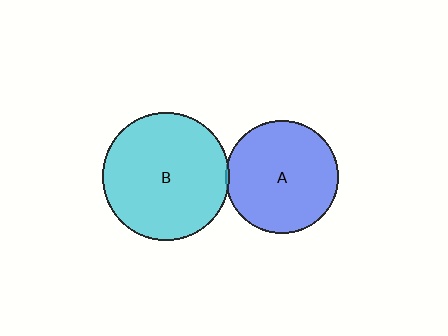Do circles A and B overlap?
Yes.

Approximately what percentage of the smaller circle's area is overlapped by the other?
Approximately 5%.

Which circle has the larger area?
Circle B (cyan).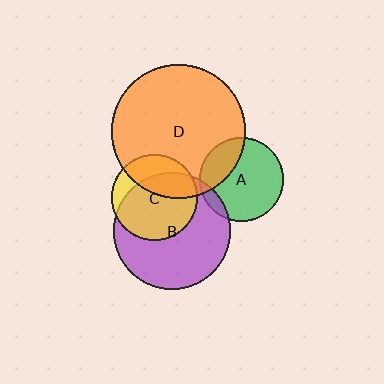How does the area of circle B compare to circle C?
Approximately 1.8 times.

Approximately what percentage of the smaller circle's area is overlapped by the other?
Approximately 70%.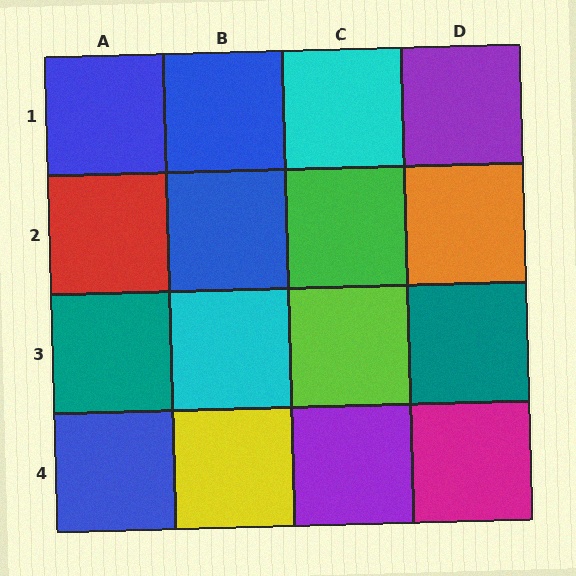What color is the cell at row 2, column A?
Red.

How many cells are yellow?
1 cell is yellow.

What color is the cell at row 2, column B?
Blue.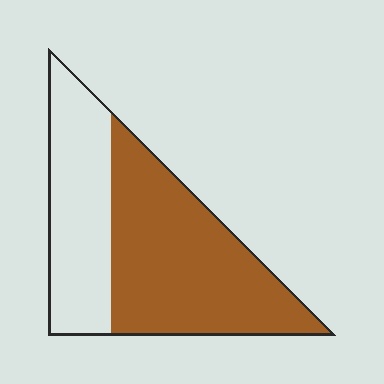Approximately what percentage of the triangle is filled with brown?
Approximately 60%.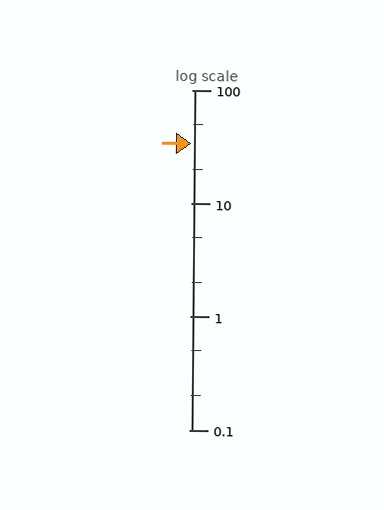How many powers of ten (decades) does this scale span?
The scale spans 3 decades, from 0.1 to 100.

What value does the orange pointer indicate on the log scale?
The pointer indicates approximately 34.